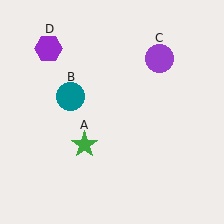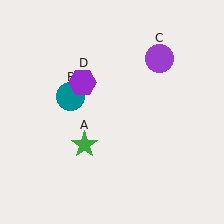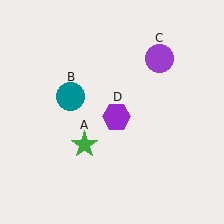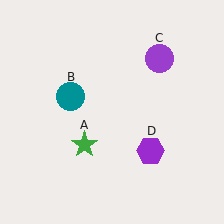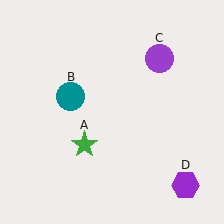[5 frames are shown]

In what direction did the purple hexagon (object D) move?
The purple hexagon (object D) moved down and to the right.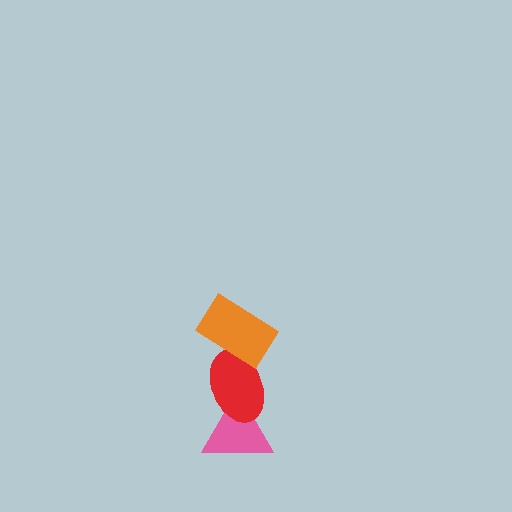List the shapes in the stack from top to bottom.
From top to bottom: the orange rectangle, the red ellipse, the pink triangle.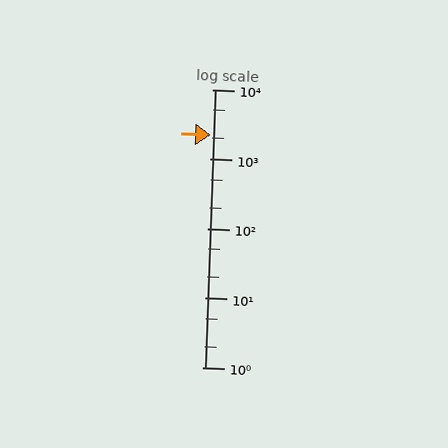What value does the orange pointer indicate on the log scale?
The pointer indicates approximately 2200.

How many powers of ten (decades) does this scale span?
The scale spans 4 decades, from 1 to 10000.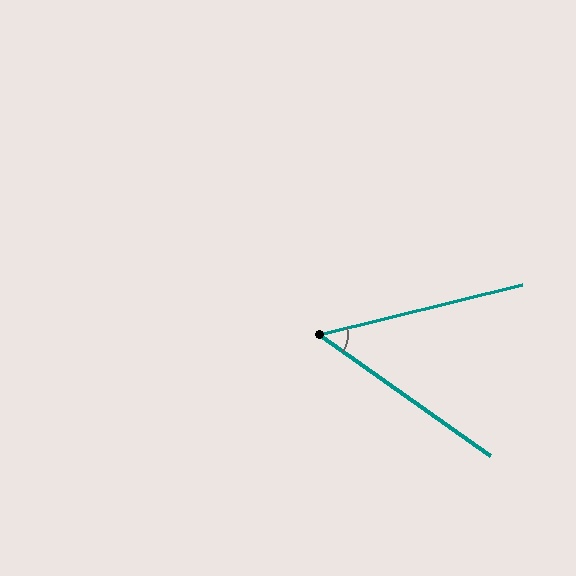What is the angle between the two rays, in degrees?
Approximately 49 degrees.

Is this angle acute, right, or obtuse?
It is acute.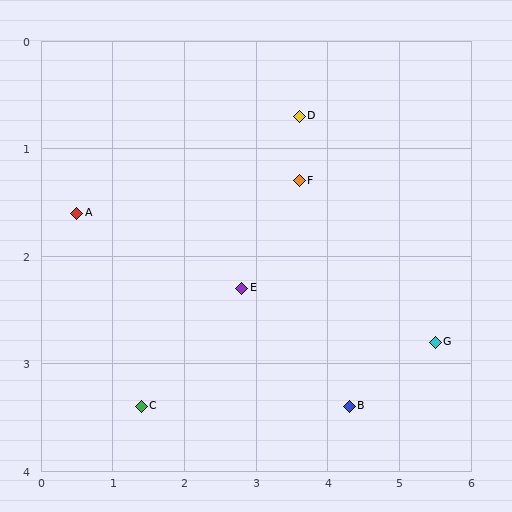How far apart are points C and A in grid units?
Points C and A are about 2.0 grid units apart.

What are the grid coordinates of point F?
Point F is at approximately (3.6, 1.3).